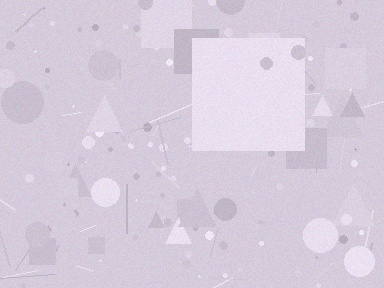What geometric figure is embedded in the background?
A square is embedded in the background.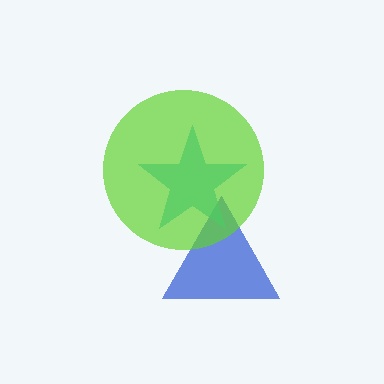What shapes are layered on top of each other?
The layered shapes are: a blue triangle, a cyan star, a lime circle.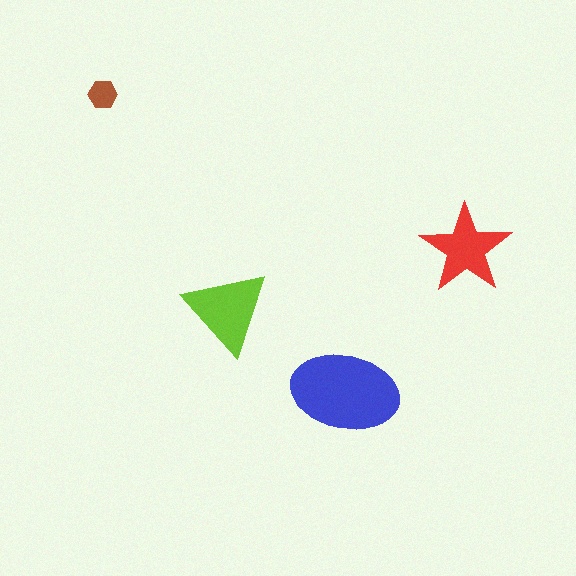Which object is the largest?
The blue ellipse.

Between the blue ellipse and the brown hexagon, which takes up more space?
The blue ellipse.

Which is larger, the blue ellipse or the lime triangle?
The blue ellipse.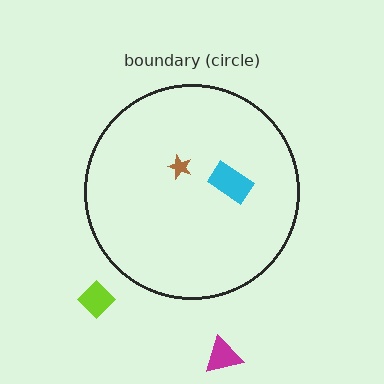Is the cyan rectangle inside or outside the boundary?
Inside.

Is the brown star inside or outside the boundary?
Inside.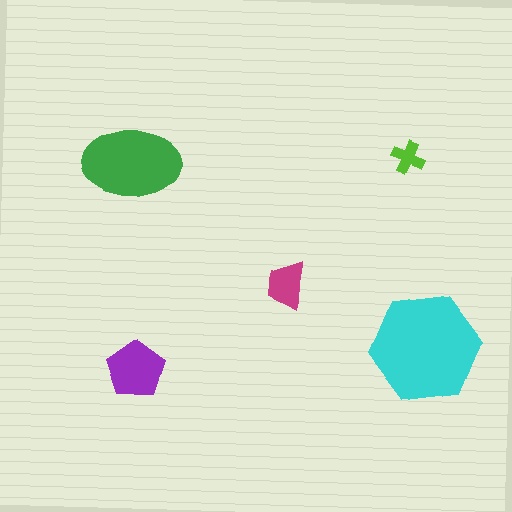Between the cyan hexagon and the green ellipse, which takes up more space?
The cyan hexagon.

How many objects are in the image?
There are 5 objects in the image.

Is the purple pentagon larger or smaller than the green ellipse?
Smaller.